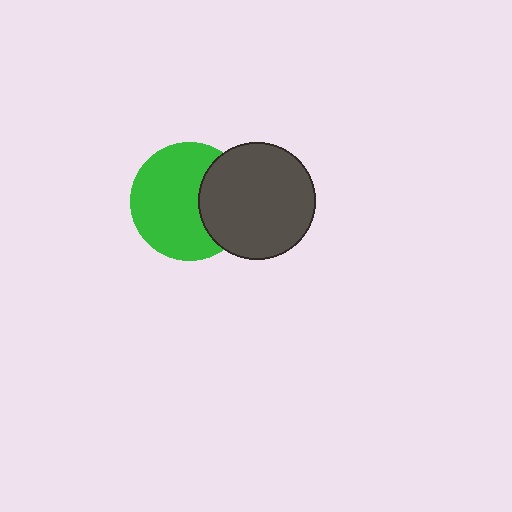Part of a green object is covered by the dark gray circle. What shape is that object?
It is a circle.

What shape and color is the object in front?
The object in front is a dark gray circle.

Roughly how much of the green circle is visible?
Most of it is visible (roughly 69%).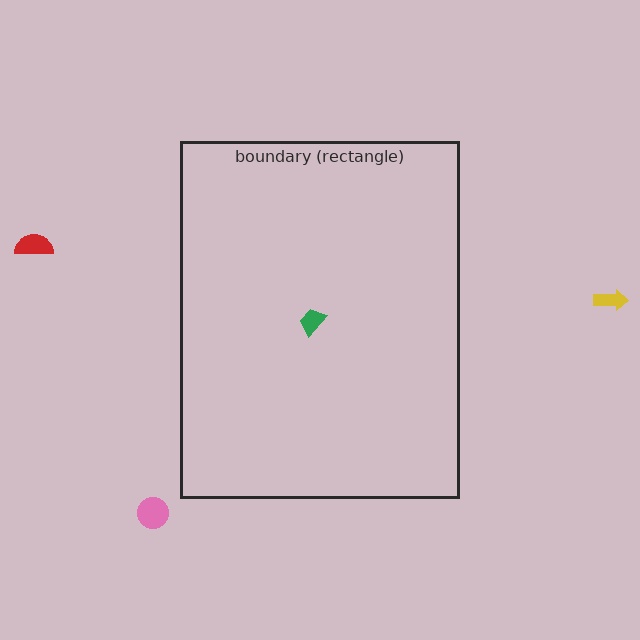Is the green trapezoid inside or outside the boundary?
Inside.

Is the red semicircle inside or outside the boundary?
Outside.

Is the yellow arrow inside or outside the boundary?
Outside.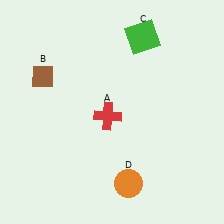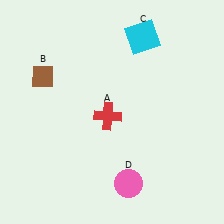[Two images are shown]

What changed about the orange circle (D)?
In Image 1, D is orange. In Image 2, it changed to pink.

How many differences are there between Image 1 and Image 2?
There are 2 differences between the two images.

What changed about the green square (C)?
In Image 1, C is green. In Image 2, it changed to cyan.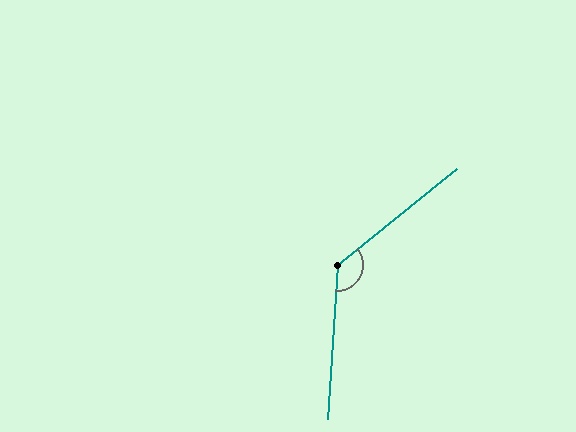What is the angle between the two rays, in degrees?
Approximately 132 degrees.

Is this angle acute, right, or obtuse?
It is obtuse.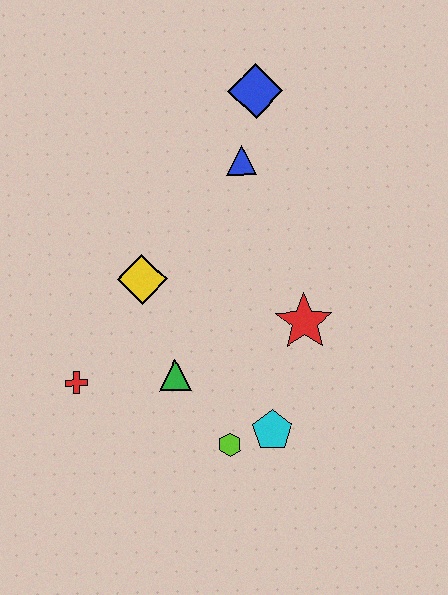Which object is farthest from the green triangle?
The blue diamond is farthest from the green triangle.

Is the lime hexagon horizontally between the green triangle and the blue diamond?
Yes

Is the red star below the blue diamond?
Yes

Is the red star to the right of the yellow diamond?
Yes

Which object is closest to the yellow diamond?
The green triangle is closest to the yellow diamond.